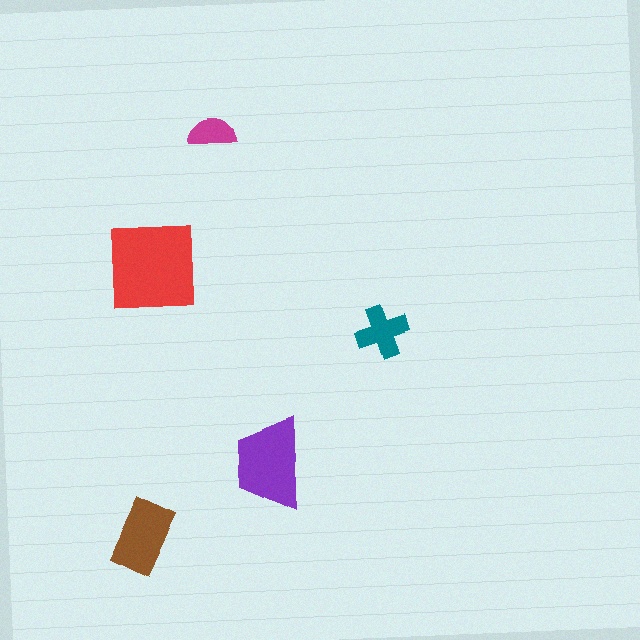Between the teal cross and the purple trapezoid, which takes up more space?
The purple trapezoid.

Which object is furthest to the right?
The teal cross is rightmost.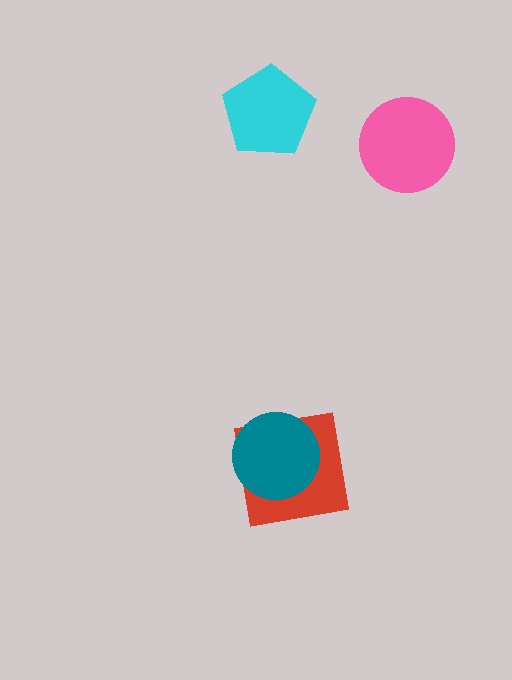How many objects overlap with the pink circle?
0 objects overlap with the pink circle.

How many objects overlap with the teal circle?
1 object overlaps with the teal circle.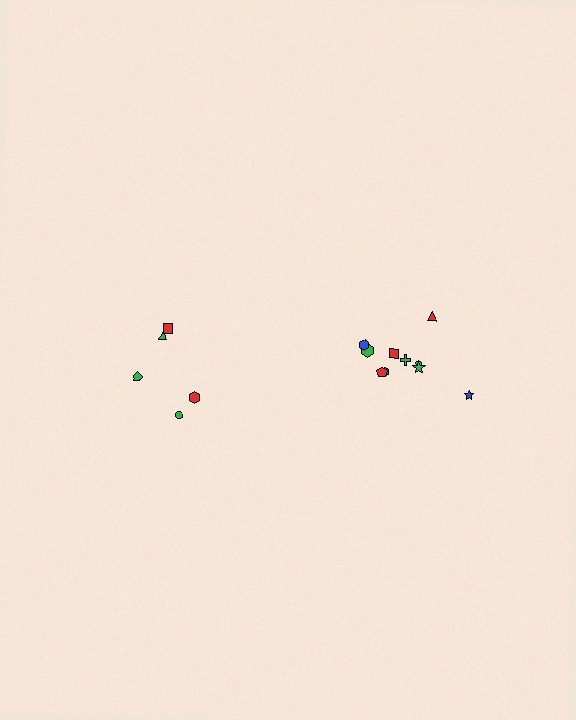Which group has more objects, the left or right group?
The right group.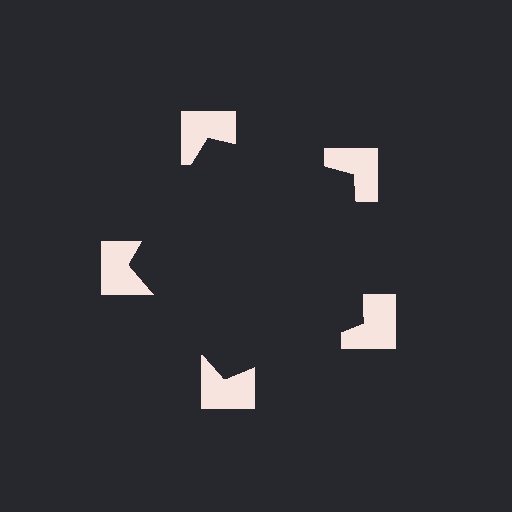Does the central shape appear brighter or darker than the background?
It typically appears slightly darker than the background, even though no actual brightness change is drawn.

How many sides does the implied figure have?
5 sides.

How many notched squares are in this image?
There are 5 — one at each vertex of the illusory pentagon.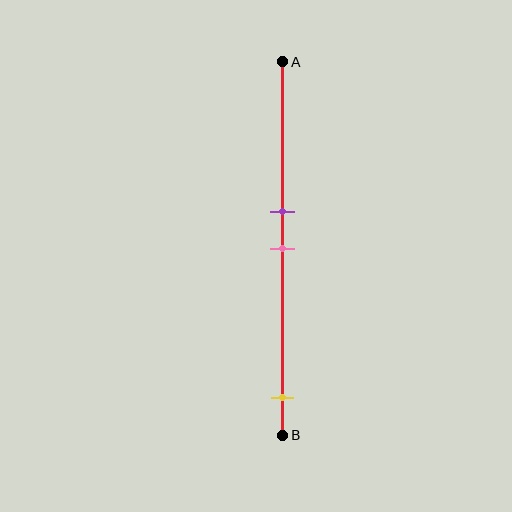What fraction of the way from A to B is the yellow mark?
The yellow mark is approximately 90% (0.9) of the way from A to B.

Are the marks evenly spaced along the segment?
No, the marks are not evenly spaced.